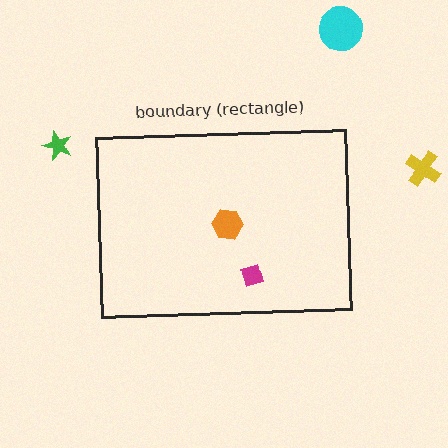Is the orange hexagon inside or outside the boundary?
Inside.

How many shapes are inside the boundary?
2 inside, 3 outside.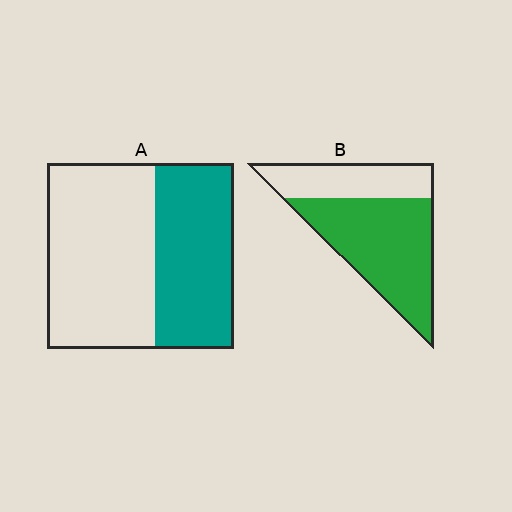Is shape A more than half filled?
No.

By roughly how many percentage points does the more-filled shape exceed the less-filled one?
By roughly 25 percentage points (B over A).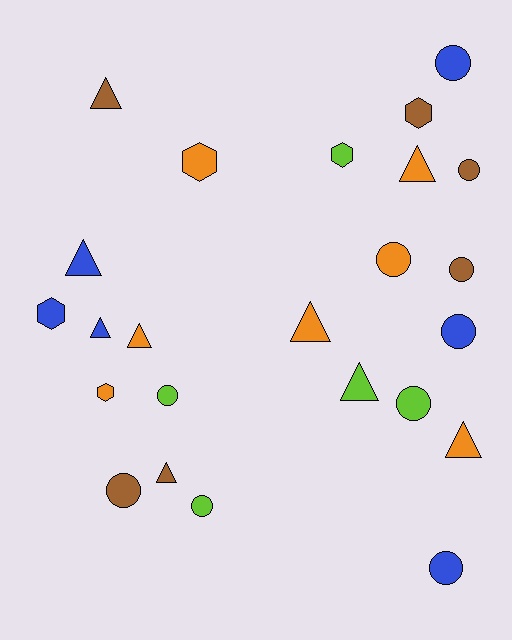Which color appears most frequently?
Orange, with 7 objects.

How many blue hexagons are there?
There is 1 blue hexagon.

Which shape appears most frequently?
Circle, with 10 objects.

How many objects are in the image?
There are 24 objects.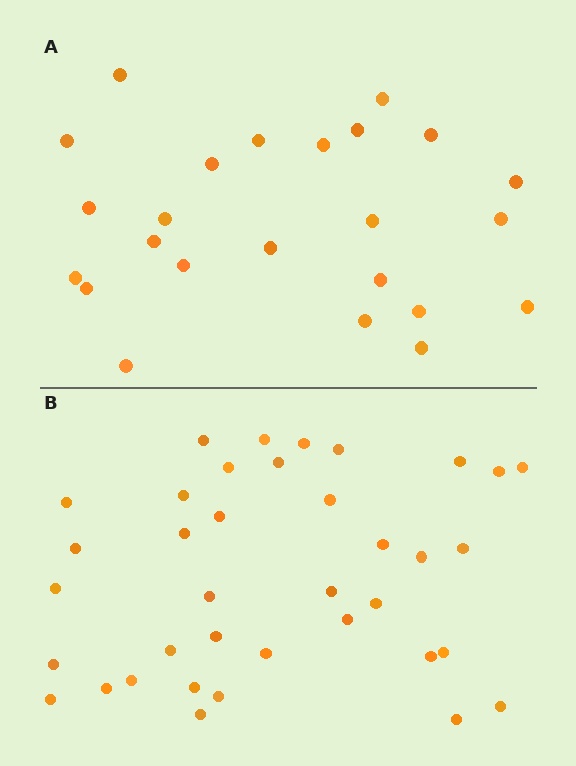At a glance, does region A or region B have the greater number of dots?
Region B (the bottom region) has more dots.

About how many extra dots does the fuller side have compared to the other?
Region B has approximately 15 more dots than region A.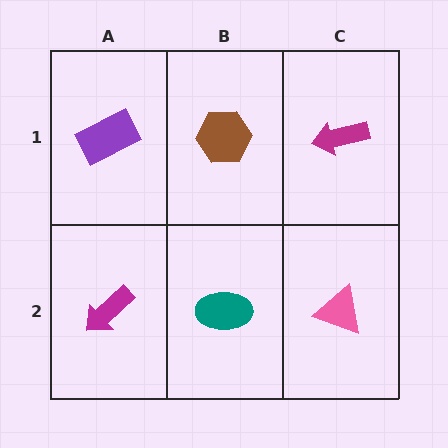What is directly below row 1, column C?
A pink triangle.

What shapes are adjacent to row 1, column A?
A magenta arrow (row 2, column A), a brown hexagon (row 1, column B).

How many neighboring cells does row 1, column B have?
3.